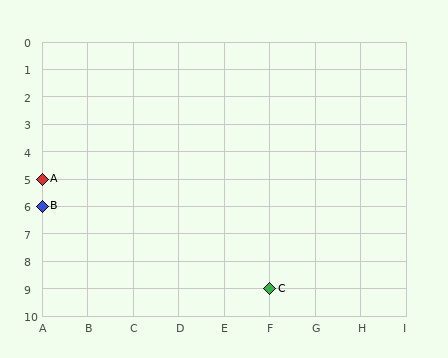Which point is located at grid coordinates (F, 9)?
Point C is at (F, 9).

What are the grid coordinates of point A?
Point A is at grid coordinates (A, 5).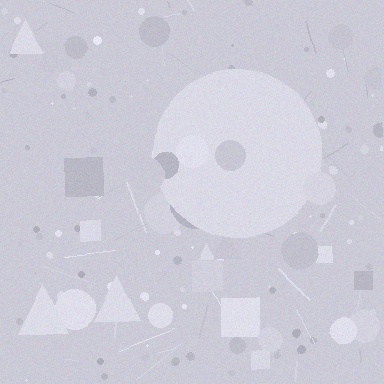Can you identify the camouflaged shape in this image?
The camouflaged shape is a circle.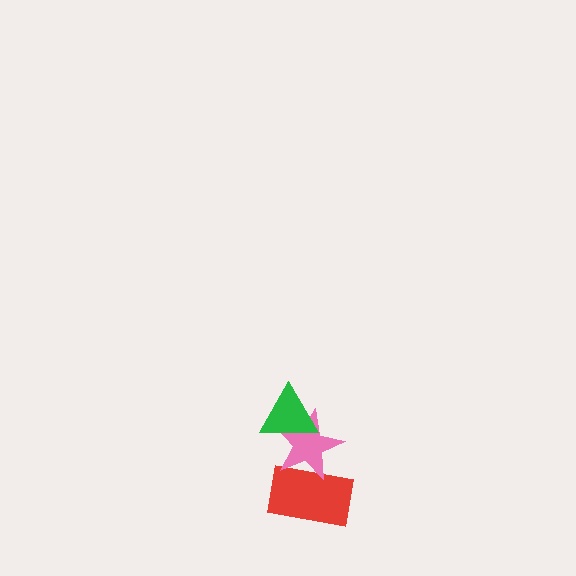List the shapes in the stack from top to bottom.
From top to bottom: the green triangle, the pink star, the red rectangle.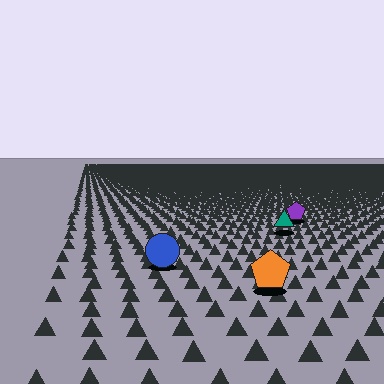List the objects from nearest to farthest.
From nearest to farthest: the orange pentagon, the blue circle, the teal triangle, the purple pentagon.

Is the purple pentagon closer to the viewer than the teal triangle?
No. The teal triangle is closer — you can tell from the texture gradient: the ground texture is coarser near it.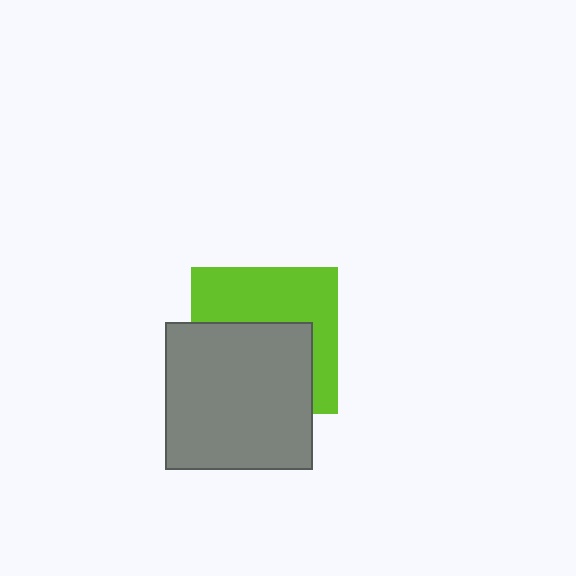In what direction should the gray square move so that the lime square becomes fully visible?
The gray square should move down. That is the shortest direction to clear the overlap and leave the lime square fully visible.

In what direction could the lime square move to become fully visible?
The lime square could move up. That would shift it out from behind the gray square entirely.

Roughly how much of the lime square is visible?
About half of it is visible (roughly 47%).